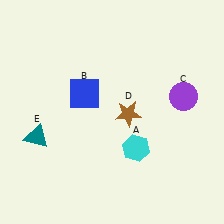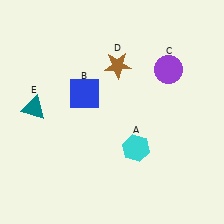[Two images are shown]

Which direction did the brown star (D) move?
The brown star (D) moved up.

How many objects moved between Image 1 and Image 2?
3 objects moved between the two images.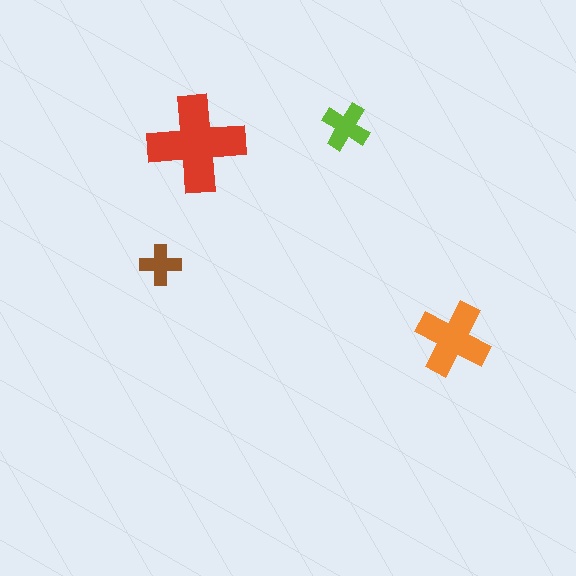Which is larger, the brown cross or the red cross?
The red one.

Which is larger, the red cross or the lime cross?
The red one.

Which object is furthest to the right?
The orange cross is rightmost.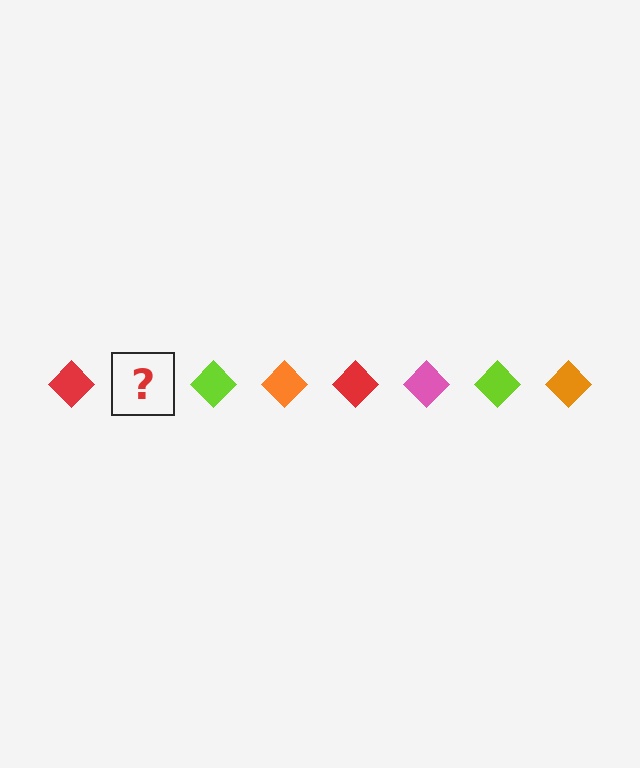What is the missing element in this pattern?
The missing element is a pink diamond.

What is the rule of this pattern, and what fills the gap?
The rule is that the pattern cycles through red, pink, lime, orange diamonds. The gap should be filled with a pink diamond.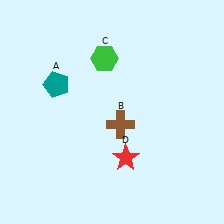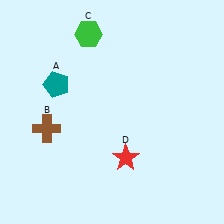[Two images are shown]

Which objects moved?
The objects that moved are: the brown cross (B), the green hexagon (C).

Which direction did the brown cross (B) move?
The brown cross (B) moved left.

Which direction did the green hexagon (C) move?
The green hexagon (C) moved up.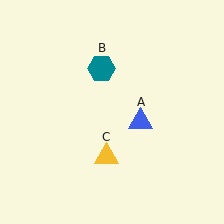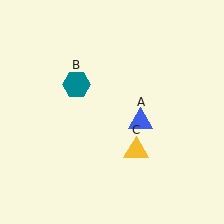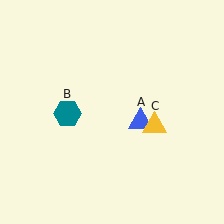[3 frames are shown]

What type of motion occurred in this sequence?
The teal hexagon (object B), yellow triangle (object C) rotated counterclockwise around the center of the scene.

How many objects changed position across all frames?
2 objects changed position: teal hexagon (object B), yellow triangle (object C).